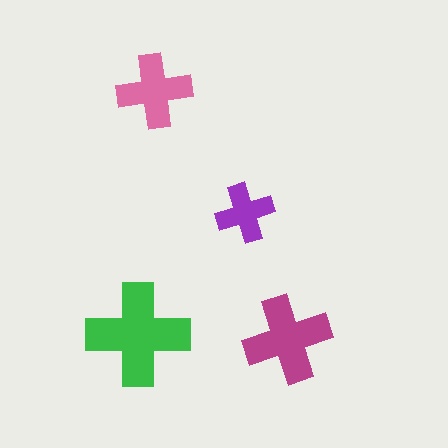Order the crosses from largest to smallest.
the green one, the magenta one, the pink one, the purple one.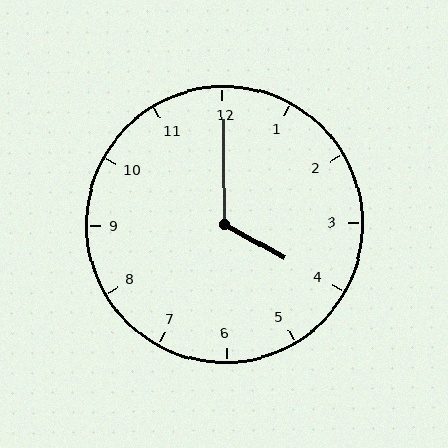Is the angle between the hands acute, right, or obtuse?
It is obtuse.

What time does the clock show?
4:00.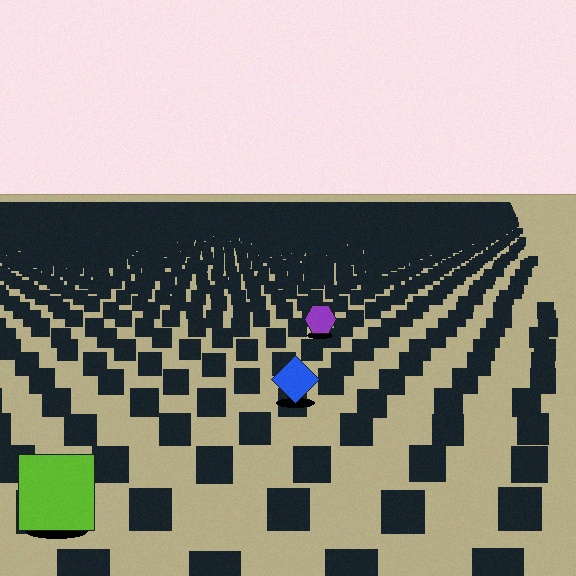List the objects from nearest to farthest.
From nearest to farthest: the lime square, the blue diamond, the purple hexagon.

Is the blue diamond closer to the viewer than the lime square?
No. The lime square is closer — you can tell from the texture gradient: the ground texture is coarser near it.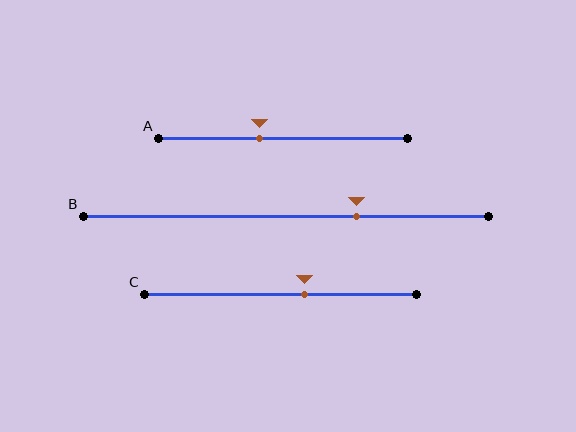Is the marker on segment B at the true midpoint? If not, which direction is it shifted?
No, the marker on segment B is shifted to the right by about 17% of the segment length.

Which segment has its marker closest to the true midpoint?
Segment C has its marker closest to the true midpoint.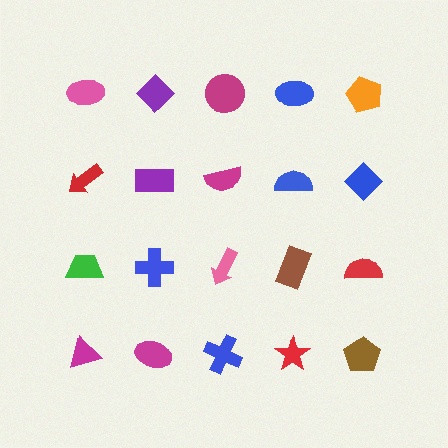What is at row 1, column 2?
A purple diamond.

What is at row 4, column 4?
A red star.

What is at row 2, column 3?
A magenta semicircle.